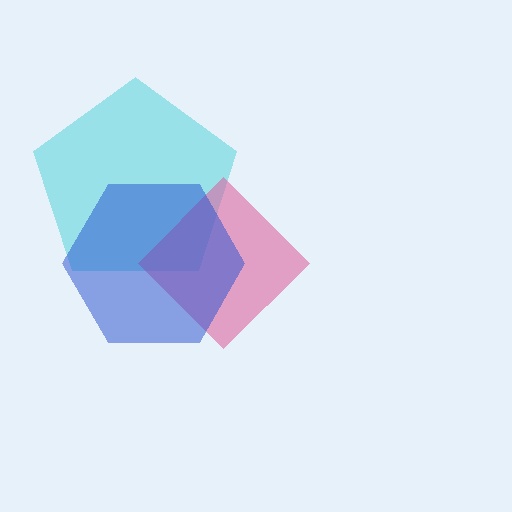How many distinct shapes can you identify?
There are 3 distinct shapes: a cyan pentagon, a pink diamond, a blue hexagon.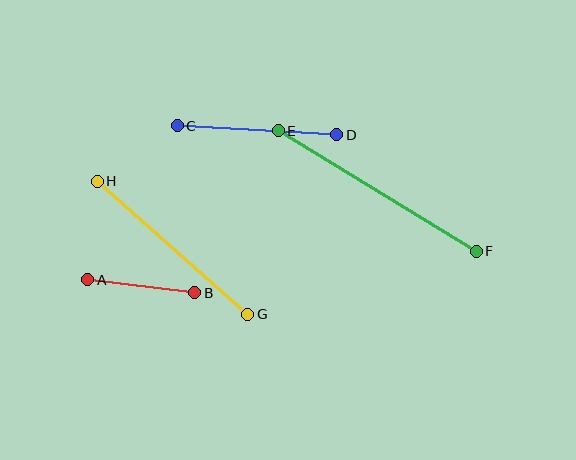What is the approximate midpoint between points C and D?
The midpoint is at approximately (257, 130) pixels.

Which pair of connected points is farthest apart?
Points E and F are farthest apart.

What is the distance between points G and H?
The distance is approximately 201 pixels.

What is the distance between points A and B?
The distance is approximately 108 pixels.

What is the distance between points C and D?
The distance is approximately 160 pixels.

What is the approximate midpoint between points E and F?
The midpoint is at approximately (377, 191) pixels.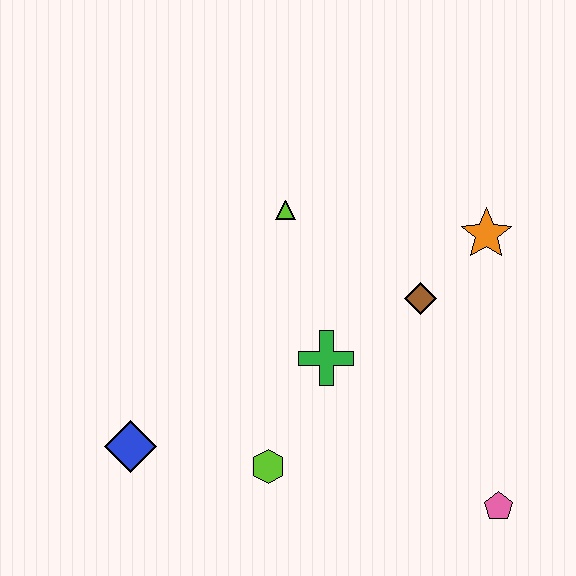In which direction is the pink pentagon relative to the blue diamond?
The pink pentagon is to the right of the blue diamond.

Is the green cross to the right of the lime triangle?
Yes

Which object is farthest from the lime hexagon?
The orange star is farthest from the lime hexagon.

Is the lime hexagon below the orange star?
Yes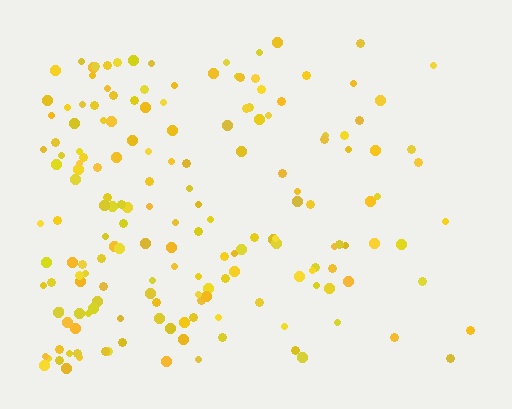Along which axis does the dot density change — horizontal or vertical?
Horizontal.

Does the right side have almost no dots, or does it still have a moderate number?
Still a moderate number, just noticeably fewer than the left.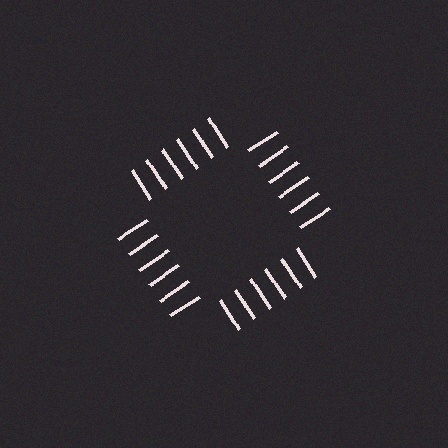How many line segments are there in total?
24 — 6 along each of the 4 edges.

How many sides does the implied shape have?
4 sides — the line-ends trace a square.